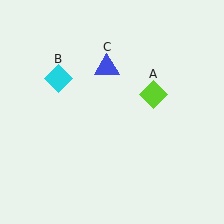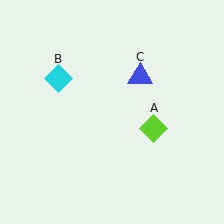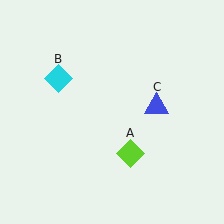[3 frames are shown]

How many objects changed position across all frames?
2 objects changed position: lime diamond (object A), blue triangle (object C).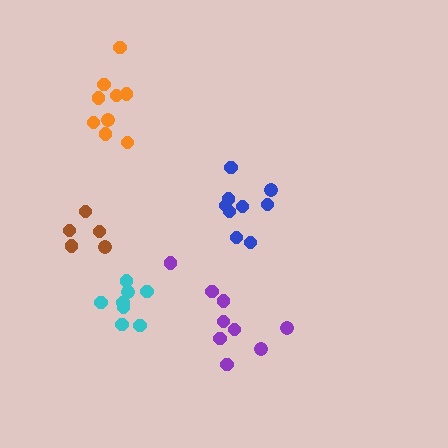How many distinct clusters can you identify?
There are 5 distinct clusters.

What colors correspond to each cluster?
The clusters are colored: orange, cyan, blue, brown, purple.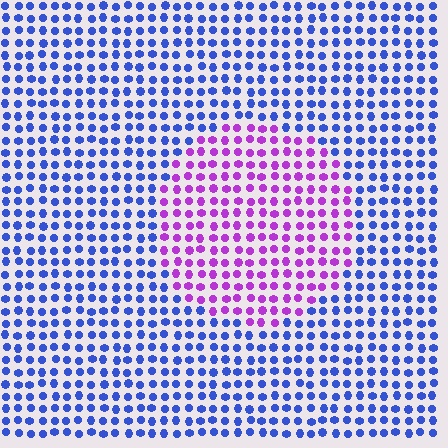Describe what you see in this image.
The image is filled with small blue elements in a uniform arrangement. A circle-shaped region is visible where the elements are tinted to a slightly different hue, forming a subtle color boundary.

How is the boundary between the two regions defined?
The boundary is defined purely by a slight shift in hue (about 60 degrees). Spacing, size, and orientation are identical on both sides.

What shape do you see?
I see a circle.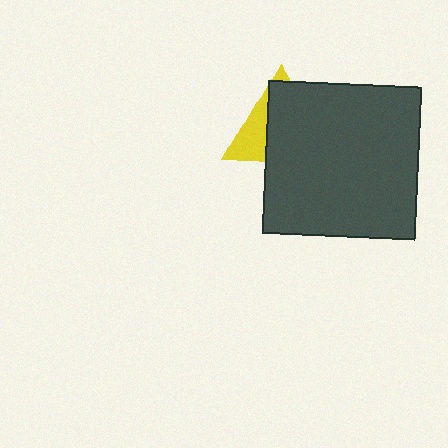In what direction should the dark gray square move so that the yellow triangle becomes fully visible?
The dark gray square should move toward the lower-right. That is the shortest direction to clear the overlap and leave the yellow triangle fully visible.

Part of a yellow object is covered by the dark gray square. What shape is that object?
It is a triangle.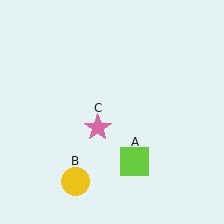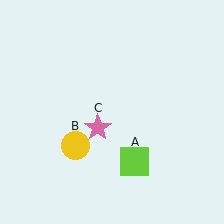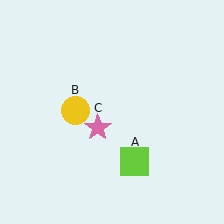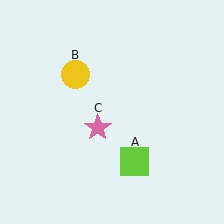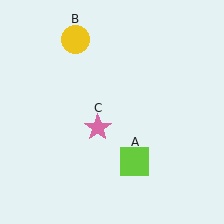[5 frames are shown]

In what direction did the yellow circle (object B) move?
The yellow circle (object B) moved up.